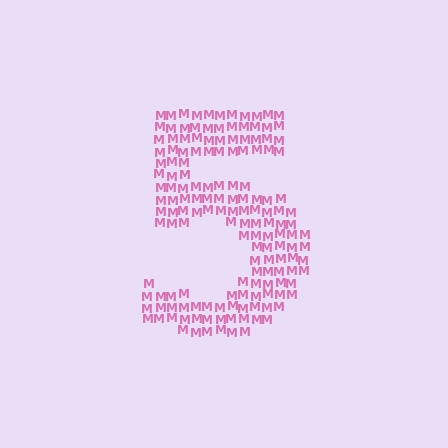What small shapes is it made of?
It is made of small letter M's.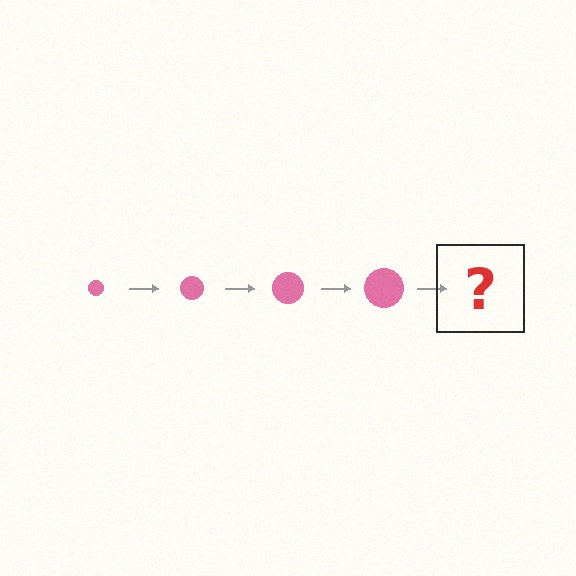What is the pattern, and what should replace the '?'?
The pattern is that the circle gets progressively larger each step. The '?' should be a pink circle, larger than the previous one.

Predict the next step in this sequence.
The next step is a pink circle, larger than the previous one.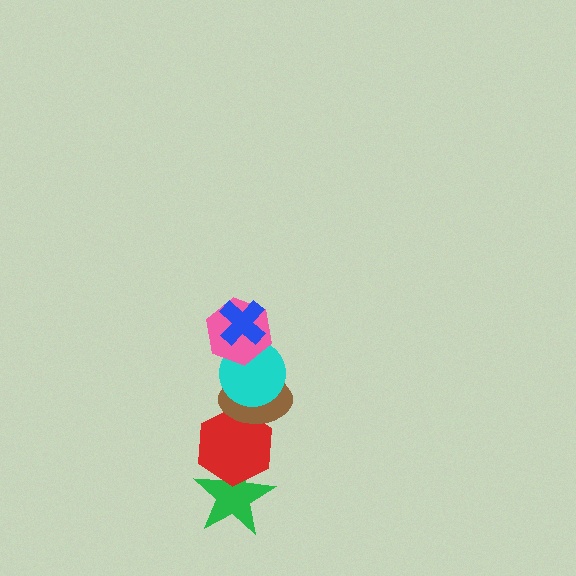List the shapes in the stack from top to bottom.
From top to bottom: the blue cross, the pink hexagon, the cyan circle, the brown ellipse, the red hexagon, the green star.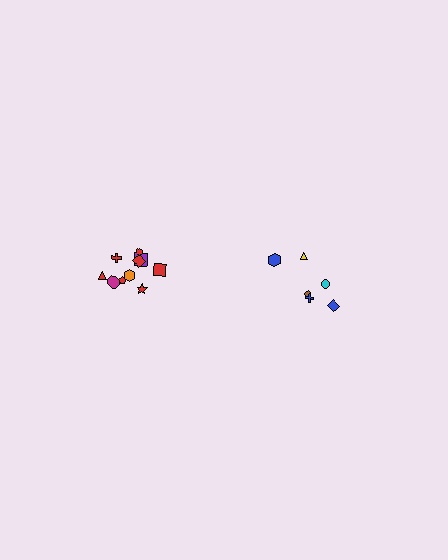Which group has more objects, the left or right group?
The left group.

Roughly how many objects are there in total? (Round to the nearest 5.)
Roughly 15 objects in total.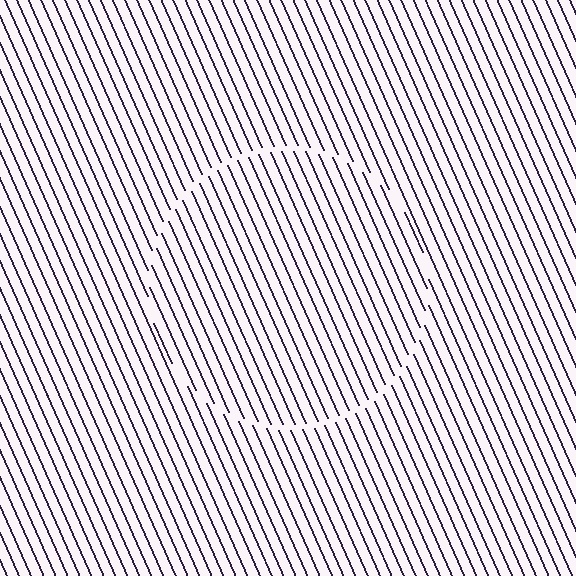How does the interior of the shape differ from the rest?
The interior of the shape contains the same grating, shifted by half a period — the contour is defined by the phase discontinuity where line-ends from the inner and outer gratings abut.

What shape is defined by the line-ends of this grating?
An illusory circle. The interior of the shape contains the same grating, shifted by half a period — the contour is defined by the phase discontinuity where line-ends from the inner and outer gratings abut.